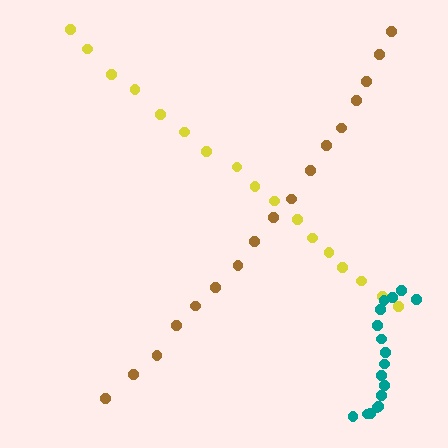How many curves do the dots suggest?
There are 3 distinct paths.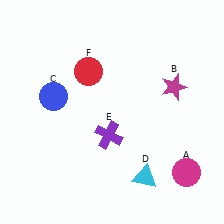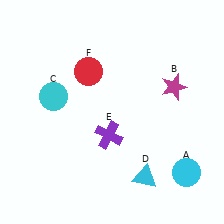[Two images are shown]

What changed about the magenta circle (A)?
In Image 1, A is magenta. In Image 2, it changed to cyan.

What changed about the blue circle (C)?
In Image 1, C is blue. In Image 2, it changed to cyan.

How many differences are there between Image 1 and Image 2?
There are 2 differences between the two images.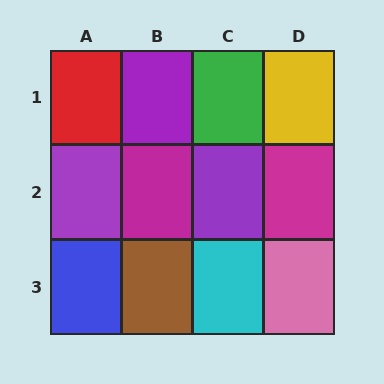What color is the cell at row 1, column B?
Purple.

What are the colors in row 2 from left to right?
Purple, magenta, purple, magenta.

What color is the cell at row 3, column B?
Brown.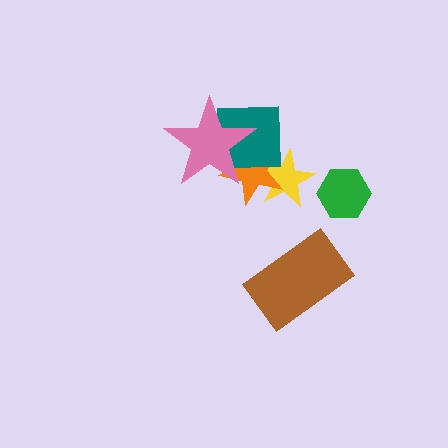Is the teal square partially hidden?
Yes, it is partially covered by another shape.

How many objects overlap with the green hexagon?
0 objects overlap with the green hexagon.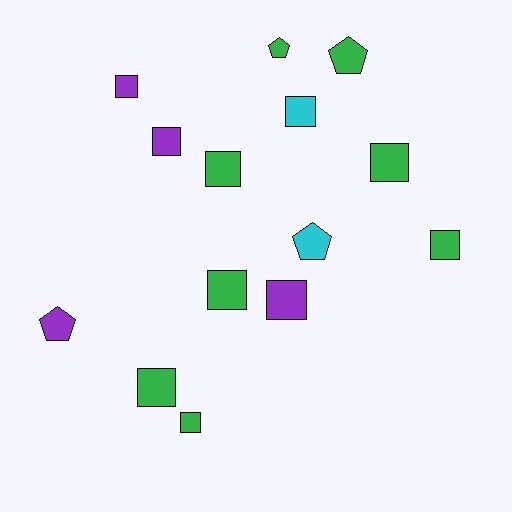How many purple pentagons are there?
There is 1 purple pentagon.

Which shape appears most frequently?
Square, with 10 objects.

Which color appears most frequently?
Green, with 8 objects.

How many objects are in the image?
There are 14 objects.